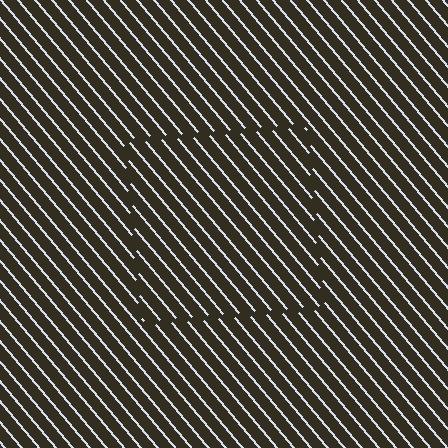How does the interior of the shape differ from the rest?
The interior of the shape contains the same grating, shifted by half a period — the contour is defined by the phase discontinuity where line-ends from the inner and outer gratings abut.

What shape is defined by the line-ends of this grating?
An illusory square. The interior of the shape contains the same grating, shifted by half a period — the contour is defined by the phase discontinuity where line-ends from the inner and outer gratings abut.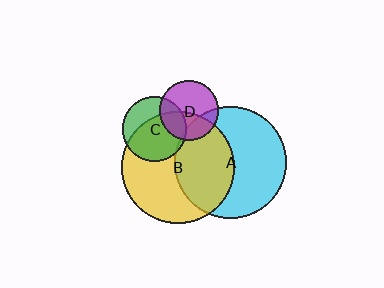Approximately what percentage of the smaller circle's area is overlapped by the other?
Approximately 40%.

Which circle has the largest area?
Circle B (yellow).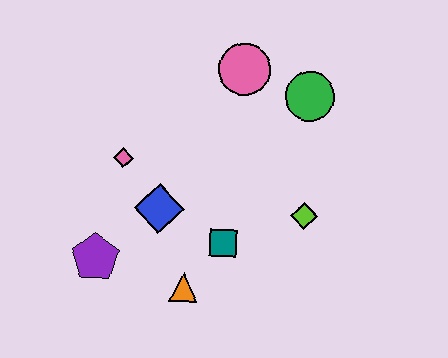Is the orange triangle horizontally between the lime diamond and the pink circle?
No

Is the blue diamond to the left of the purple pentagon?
No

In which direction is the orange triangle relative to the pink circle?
The orange triangle is below the pink circle.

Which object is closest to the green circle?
The pink circle is closest to the green circle.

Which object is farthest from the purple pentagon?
The green circle is farthest from the purple pentagon.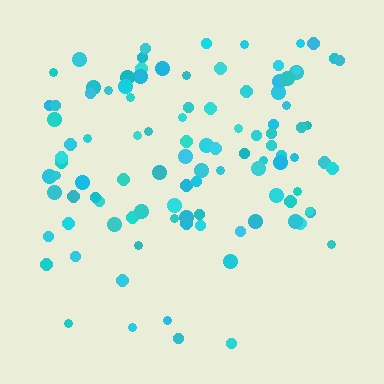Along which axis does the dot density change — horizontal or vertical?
Vertical.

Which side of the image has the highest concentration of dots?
The top.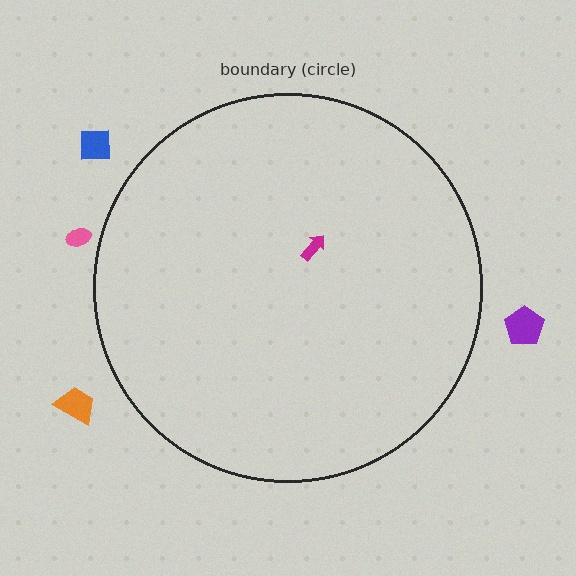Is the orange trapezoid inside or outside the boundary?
Outside.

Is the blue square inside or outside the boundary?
Outside.